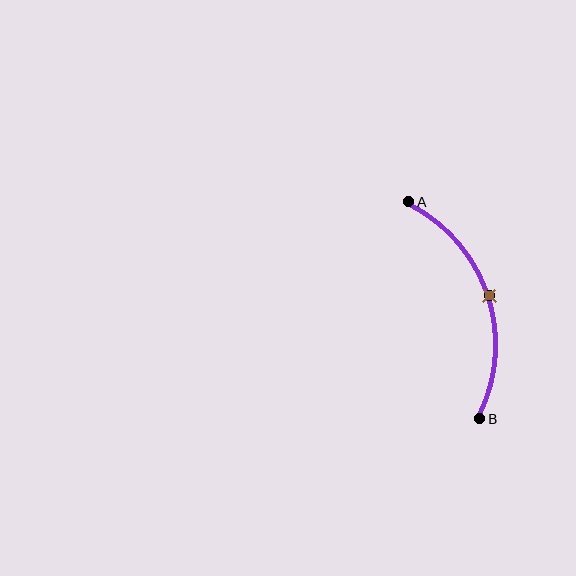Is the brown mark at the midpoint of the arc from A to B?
Yes. The brown mark lies on the arc at equal arc-length from both A and B — it is the arc midpoint.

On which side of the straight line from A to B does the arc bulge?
The arc bulges to the right of the straight line connecting A and B.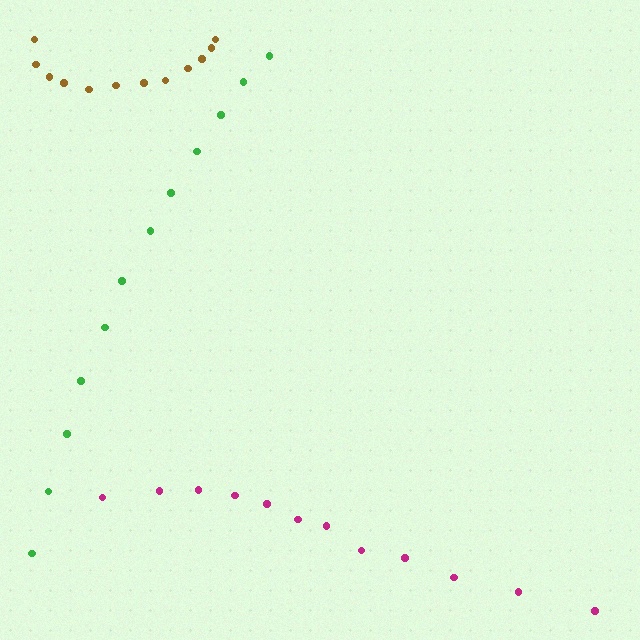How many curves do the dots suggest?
There are 3 distinct paths.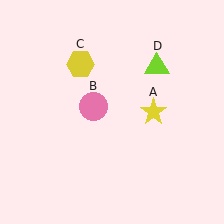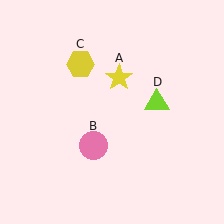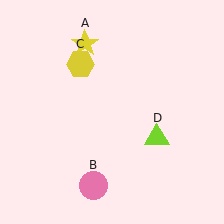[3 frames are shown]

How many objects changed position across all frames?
3 objects changed position: yellow star (object A), pink circle (object B), lime triangle (object D).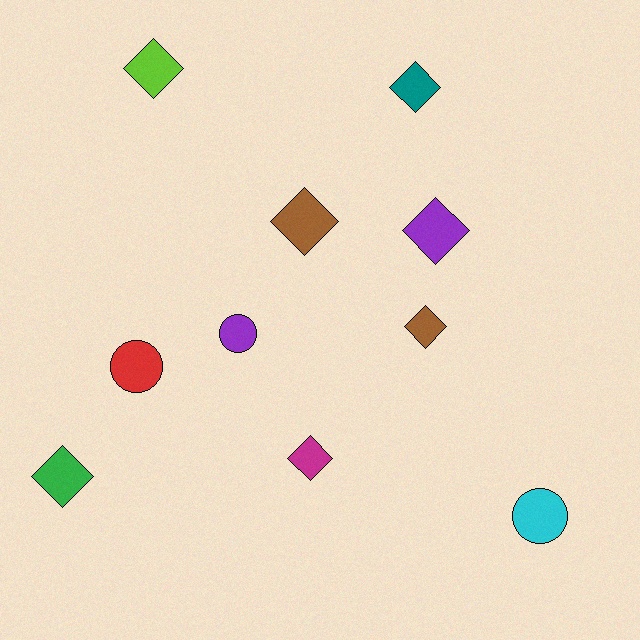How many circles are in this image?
There are 3 circles.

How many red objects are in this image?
There is 1 red object.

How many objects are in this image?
There are 10 objects.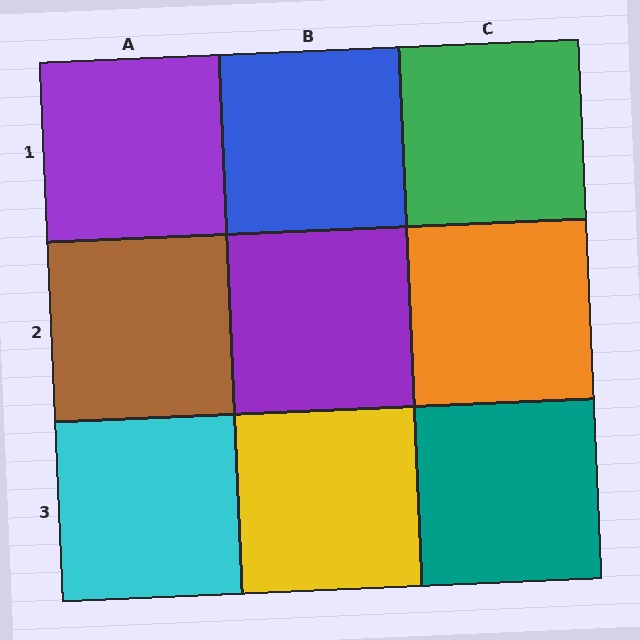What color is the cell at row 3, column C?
Teal.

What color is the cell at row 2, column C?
Orange.